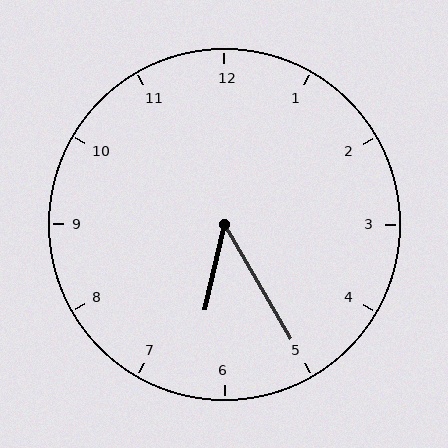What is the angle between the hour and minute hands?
Approximately 42 degrees.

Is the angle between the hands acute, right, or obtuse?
It is acute.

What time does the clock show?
6:25.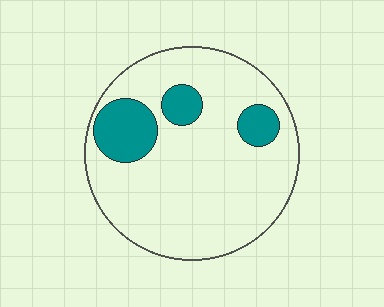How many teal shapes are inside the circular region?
3.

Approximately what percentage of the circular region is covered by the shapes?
Approximately 15%.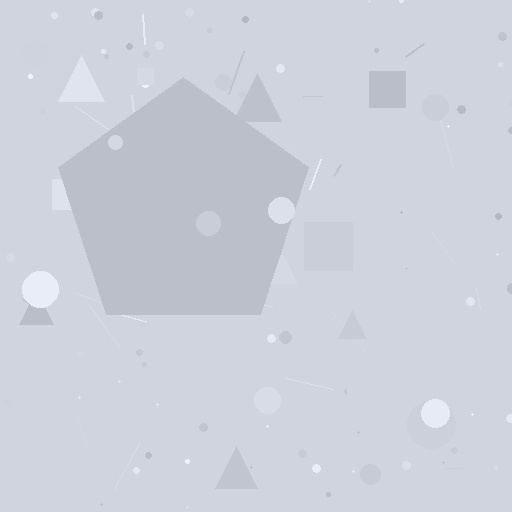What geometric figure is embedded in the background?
A pentagon is embedded in the background.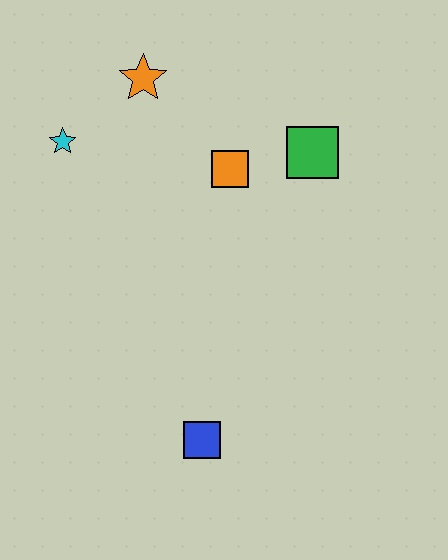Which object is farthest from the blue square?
The orange star is farthest from the blue square.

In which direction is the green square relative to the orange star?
The green square is to the right of the orange star.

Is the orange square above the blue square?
Yes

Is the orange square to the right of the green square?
No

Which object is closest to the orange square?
The green square is closest to the orange square.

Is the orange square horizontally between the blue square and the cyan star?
No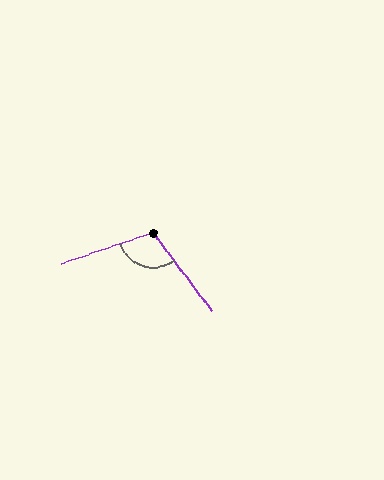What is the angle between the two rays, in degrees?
Approximately 108 degrees.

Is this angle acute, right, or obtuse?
It is obtuse.